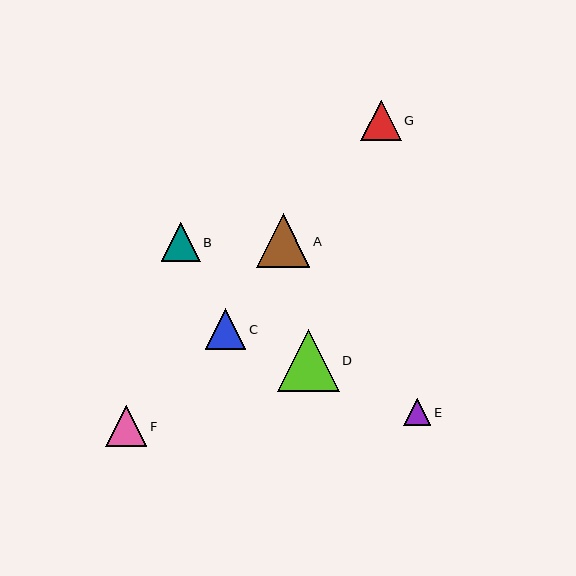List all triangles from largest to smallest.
From largest to smallest: D, A, F, G, C, B, E.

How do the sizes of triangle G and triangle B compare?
Triangle G and triangle B are approximately the same size.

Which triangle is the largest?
Triangle D is the largest with a size of approximately 62 pixels.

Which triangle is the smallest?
Triangle E is the smallest with a size of approximately 28 pixels.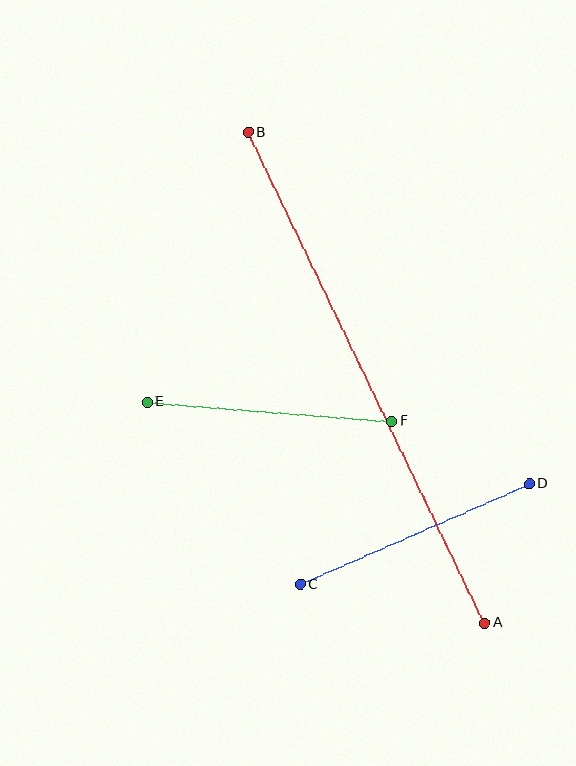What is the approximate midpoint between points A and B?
The midpoint is at approximately (366, 377) pixels.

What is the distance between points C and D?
The distance is approximately 251 pixels.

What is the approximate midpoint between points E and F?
The midpoint is at approximately (269, 412) pixels.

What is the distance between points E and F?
The distance is approximately 245 pixels.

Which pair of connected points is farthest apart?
Points A and B are farthest apart.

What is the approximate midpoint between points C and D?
The midpoint is at approximately (415, 534) pixels.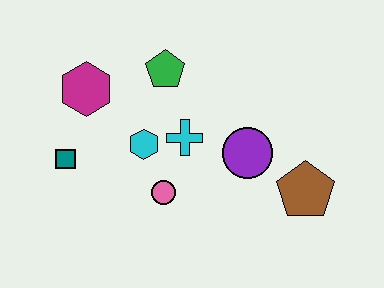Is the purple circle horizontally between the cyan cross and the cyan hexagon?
No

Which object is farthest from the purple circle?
The teal square is farthest from the purple circle.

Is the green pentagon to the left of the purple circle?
Yes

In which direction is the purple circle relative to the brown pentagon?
The purple circle is to the left of the brown pentagon.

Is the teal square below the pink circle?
No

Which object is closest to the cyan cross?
The cyan hexagon is closest to the cyan cross.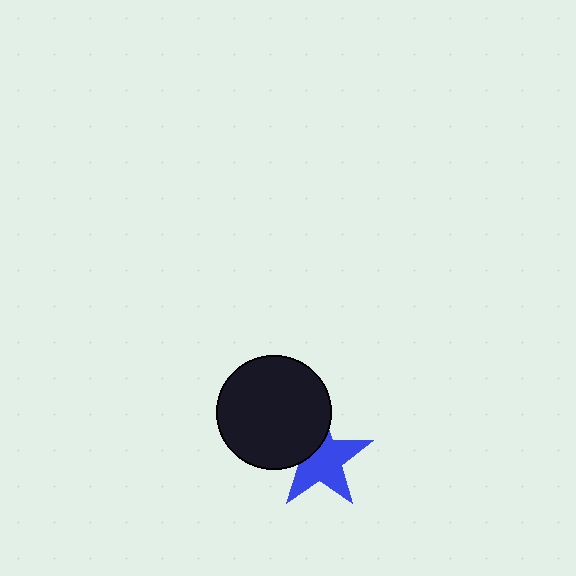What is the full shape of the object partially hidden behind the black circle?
The partially hidden object is a blue star.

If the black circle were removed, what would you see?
You would see the complete blue star.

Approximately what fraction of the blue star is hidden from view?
Roughly 34% of the blue star is hidden behind the black circle.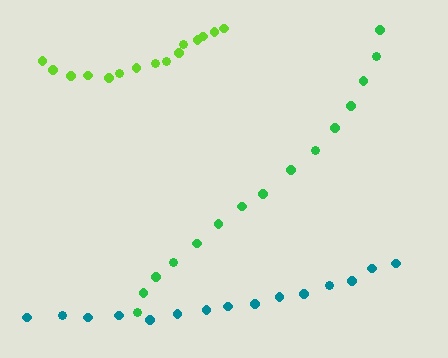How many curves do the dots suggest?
There are 3 distinct paths.